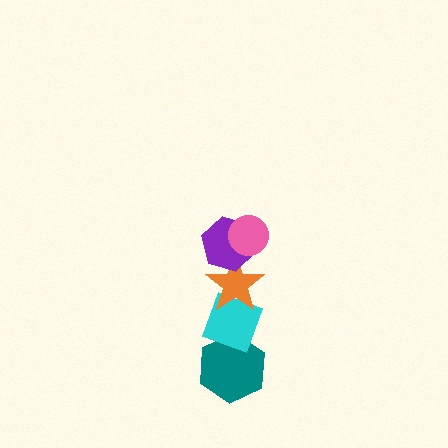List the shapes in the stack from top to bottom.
From top to bottom: the pink circle, the purple hexagon, the orange star, the cyan diamond, the teal hexagon.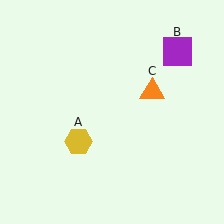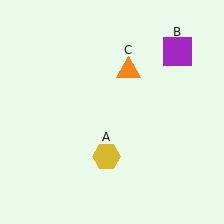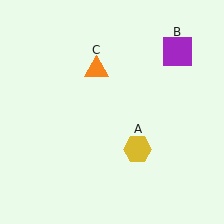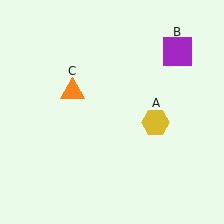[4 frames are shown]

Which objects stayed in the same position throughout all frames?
Purple square (object B) remained stationary.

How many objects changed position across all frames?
2 objects changed position: yellow hexagon (object A), orange triangle (object C).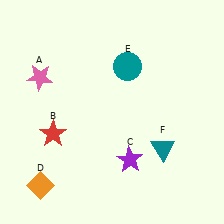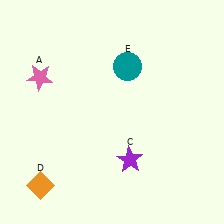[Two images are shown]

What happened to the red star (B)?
The red star (B) was removed in Image 2. It was in the bottom-left area of Image 1.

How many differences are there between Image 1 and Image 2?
There are 2 differences between the two images.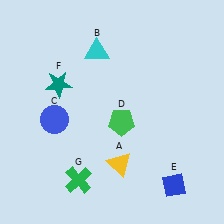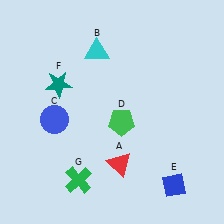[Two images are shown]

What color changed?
The triangle (A) changed from yellow in Image 1 to red in Image 2.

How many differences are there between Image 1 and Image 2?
There is 1 difference between the two images.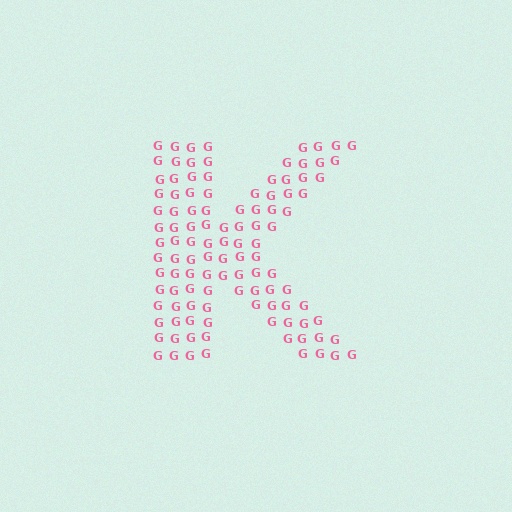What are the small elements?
The small elements are letter G's.